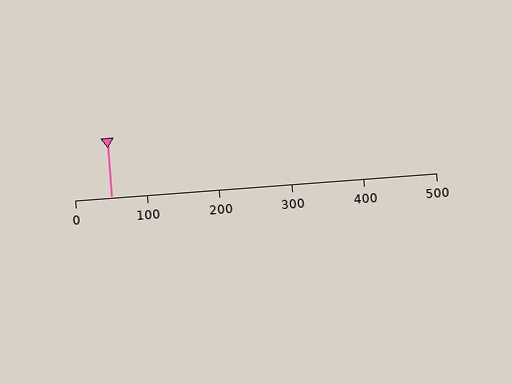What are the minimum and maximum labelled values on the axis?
The axis runs from 0 to 500.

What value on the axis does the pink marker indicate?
The marker indicates approximately 50.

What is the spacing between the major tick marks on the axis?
The major ticks are spaced 100 apart.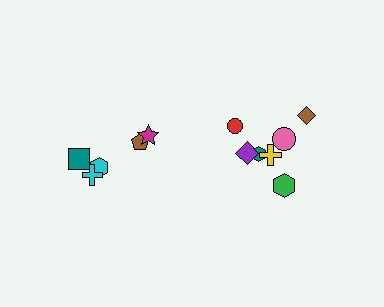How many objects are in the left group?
There are 5 objects.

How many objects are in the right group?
There are 7 objects.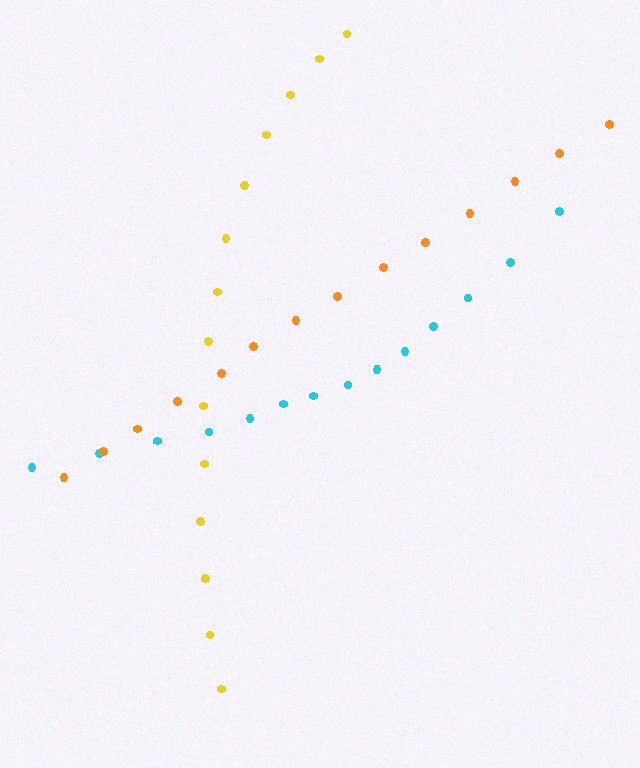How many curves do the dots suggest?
There are 3 distinct paths.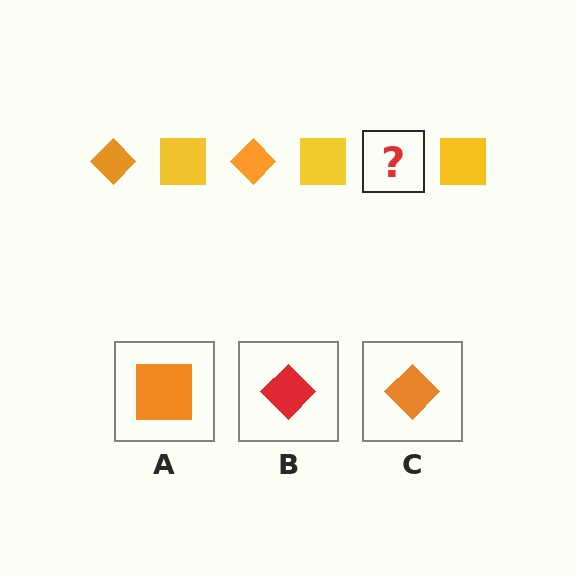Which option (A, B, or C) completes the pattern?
C.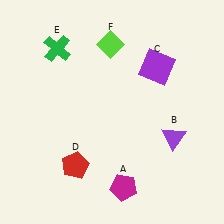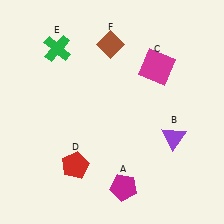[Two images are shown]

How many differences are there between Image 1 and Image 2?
There are 2 differences between the two images.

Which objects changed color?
C changed from purple to magenta. F changed from lime to brown.